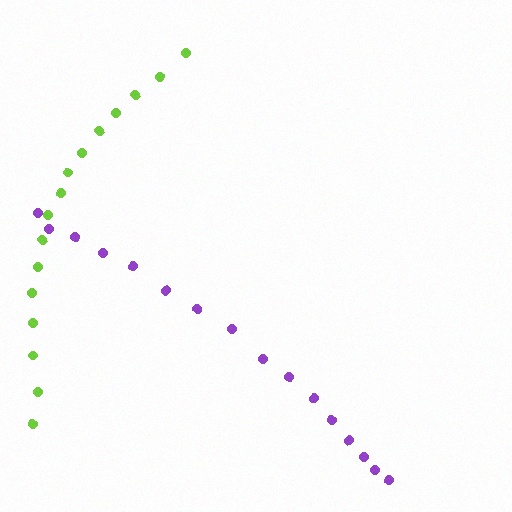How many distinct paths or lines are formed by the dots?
There are 2 distinct paths.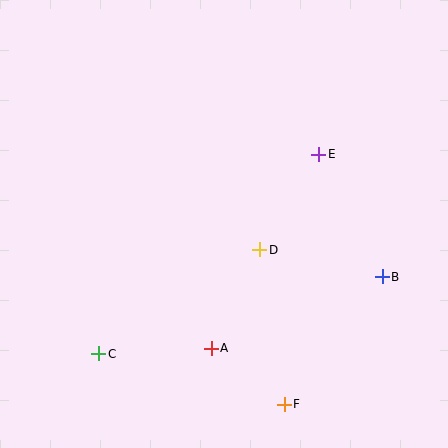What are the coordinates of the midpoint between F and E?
The midpoint between F and E is at (302, 279).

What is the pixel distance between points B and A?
The distance between B and A is 185 pixels.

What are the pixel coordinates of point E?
Point E is at (319, 154).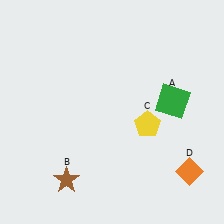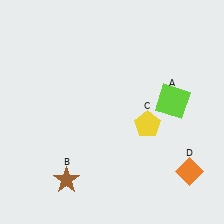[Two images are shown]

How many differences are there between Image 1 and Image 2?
There is 1 difference between the two images.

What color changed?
The square (A) changed from green in Image 1 to lime in Image 2.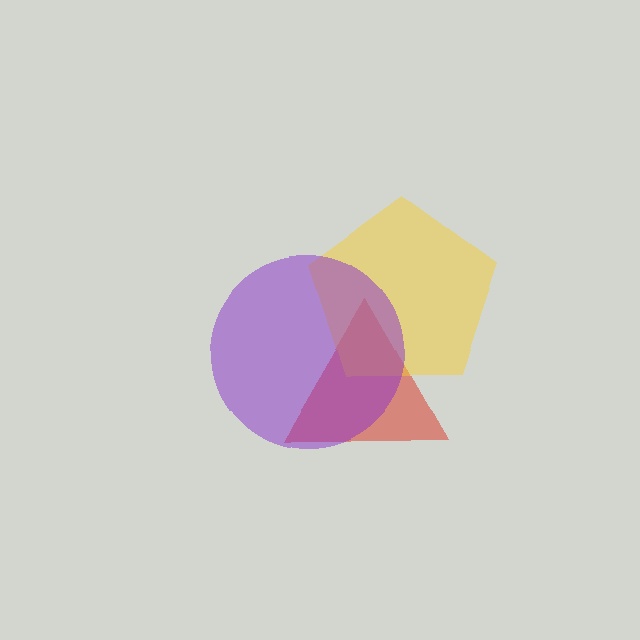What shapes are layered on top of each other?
The layered shapes are: a red triangle, a yellow pentagon, a purple circle.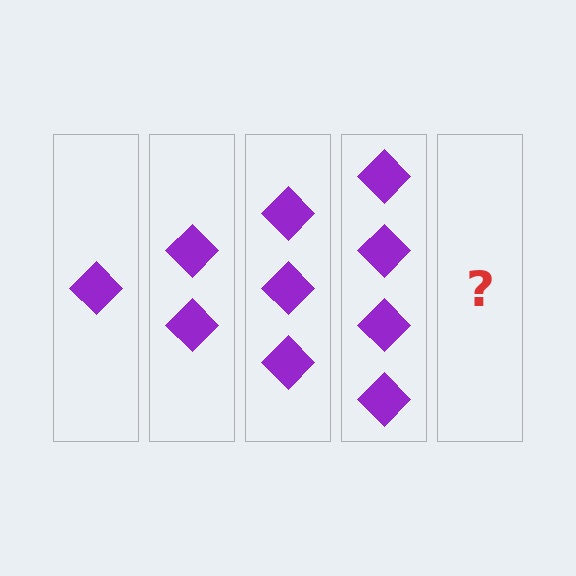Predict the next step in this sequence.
The next step is 5 diamonds.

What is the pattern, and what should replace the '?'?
The pattern is that each step adds one more diamond. The '?' should be 5 diamonds.